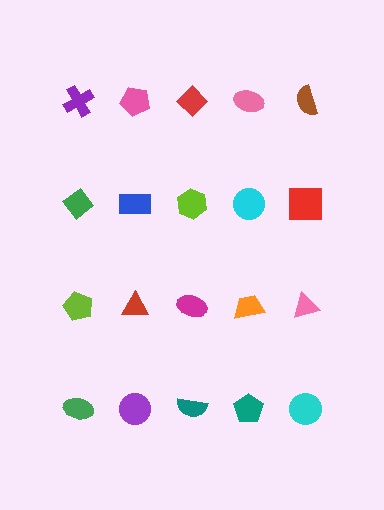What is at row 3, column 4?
An orange trapezoid.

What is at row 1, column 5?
A brown semicircle.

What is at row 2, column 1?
A green diamond.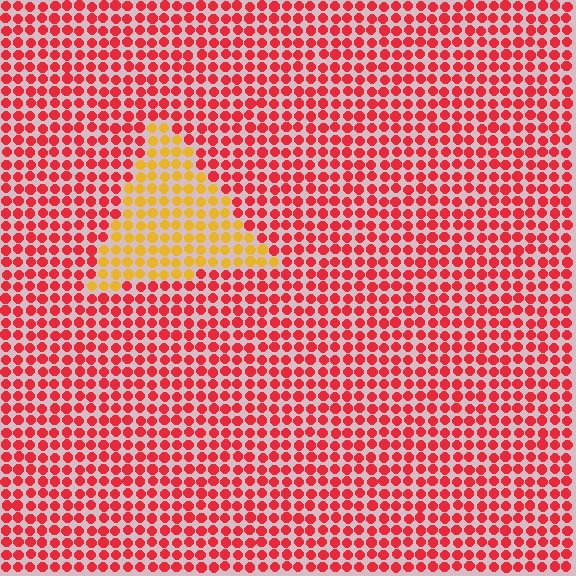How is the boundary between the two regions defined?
The boundary is defined purely by a slight shift in hue (about 49 degrees). Spacing, size, and orientation are identical on both sides.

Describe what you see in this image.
The image is filled with small red elements in a uniform arrangement. A triangle-shaped region is visible where the elements are tinted to a slightly different hue, forming a subtle color boundary.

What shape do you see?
I see a triangle.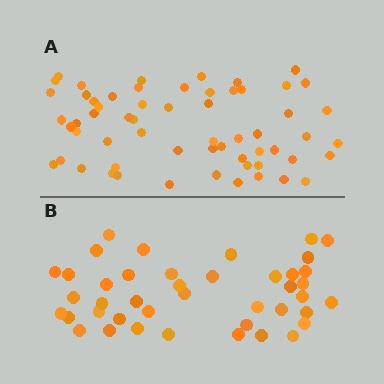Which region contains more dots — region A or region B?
Region A (the top region) has more dots.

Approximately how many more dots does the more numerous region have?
Region A has approximately 20 more dots than region B.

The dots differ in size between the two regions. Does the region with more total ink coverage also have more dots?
No. Region B has more total ink coverage because its dots are larger, but region A actually contains more individual dots. Total area can be misleading — the number of items is what matters here.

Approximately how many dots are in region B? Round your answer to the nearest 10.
About 40 dots. (The exact count is 42, which rounds to 40.)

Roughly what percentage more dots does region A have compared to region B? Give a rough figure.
About 45% more.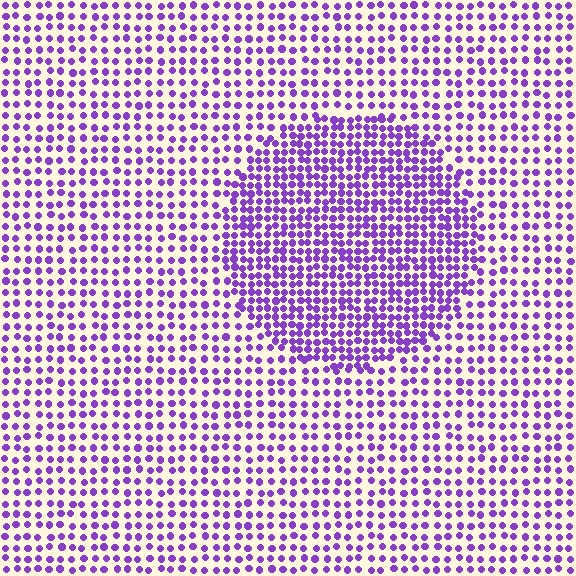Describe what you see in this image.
The image contains small purple elements arranged at two different densities. A circle-shaped region is visible where the elements are more densely packed than the surrounding area.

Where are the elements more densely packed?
The elements are more densely packed inside the circle boundary.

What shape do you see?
I see a circle.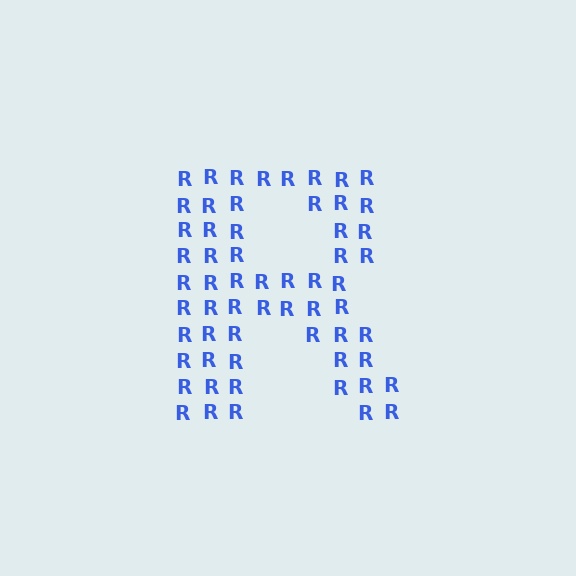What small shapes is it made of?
It is made of small letter R's.